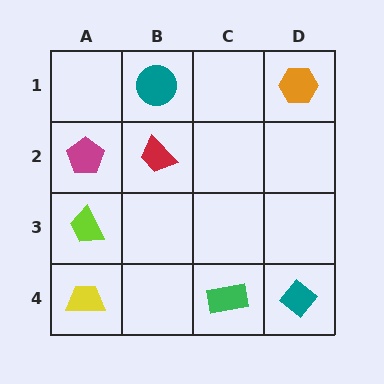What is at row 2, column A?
A magenta pentagon.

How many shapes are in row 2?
2 shapes.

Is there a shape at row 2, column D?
No, that cell is empty.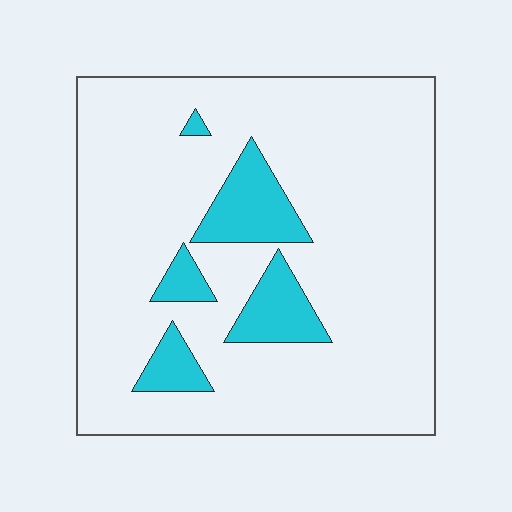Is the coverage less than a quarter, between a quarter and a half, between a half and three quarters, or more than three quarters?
Less than a quarter.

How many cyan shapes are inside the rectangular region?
5.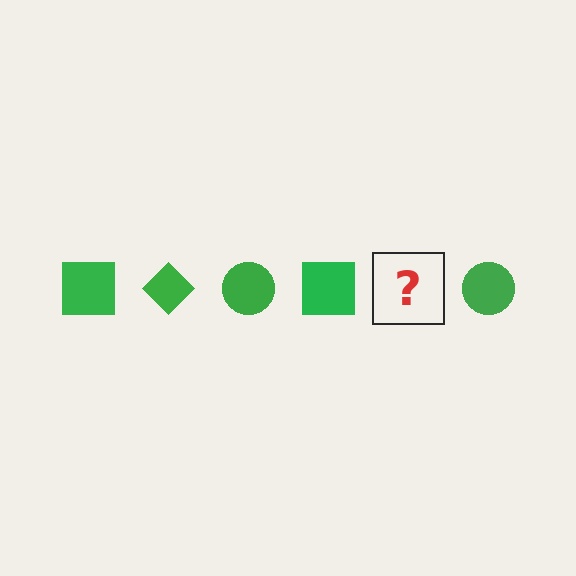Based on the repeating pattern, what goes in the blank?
The blank should be a green diamond.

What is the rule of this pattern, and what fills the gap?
The rule is that the pattern cycles through square, diamond, circle shapes in green. The gap should be filled with a green diamond.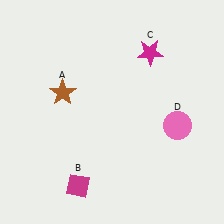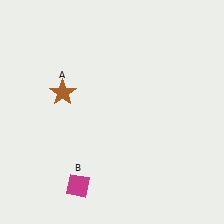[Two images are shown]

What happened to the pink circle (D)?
The pink circle (D) was removed in Image 2. It was in the bottom-right area of Image 1.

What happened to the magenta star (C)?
The magenta star (C) was removed in Image 2. It was in the top-right area of Image 1.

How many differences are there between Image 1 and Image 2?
There are 2 differences between the two images.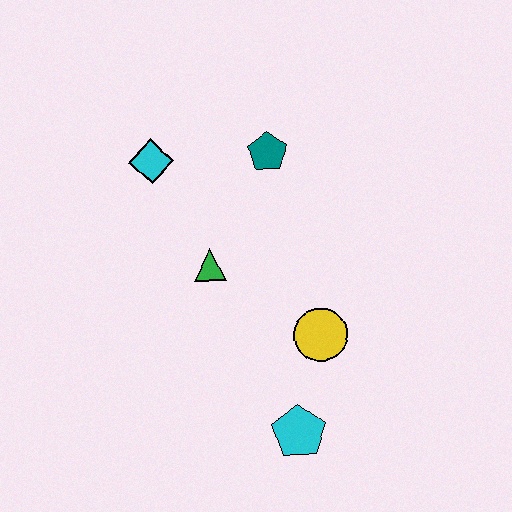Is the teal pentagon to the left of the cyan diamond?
No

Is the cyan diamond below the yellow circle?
No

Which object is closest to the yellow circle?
The cyan pentagon is closest to the yellow circle.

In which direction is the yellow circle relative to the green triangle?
The yellow circle is to the right of the green triangle.